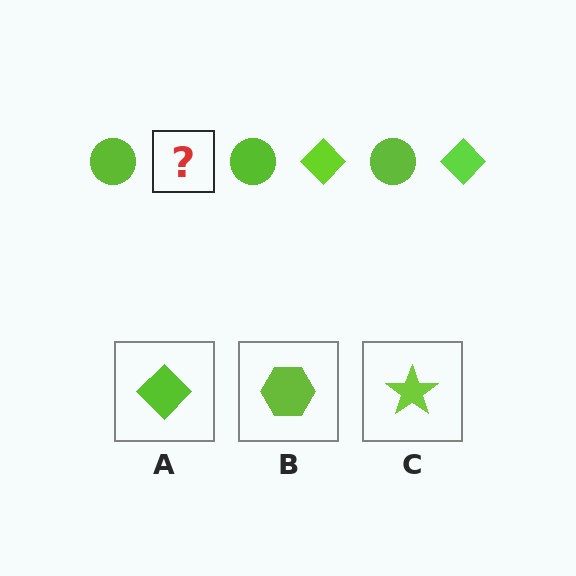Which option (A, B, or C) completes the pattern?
A.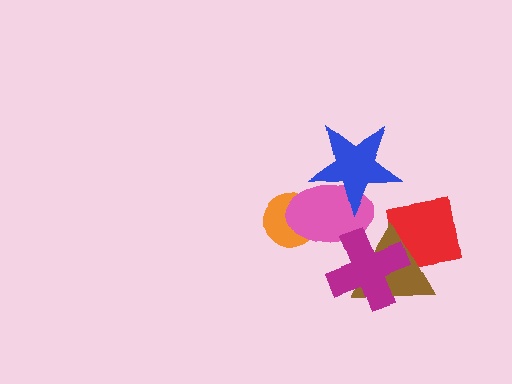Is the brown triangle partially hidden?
Yes, it is partially covered by another shape.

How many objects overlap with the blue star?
1 object overlaps with the blue star.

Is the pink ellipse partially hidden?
Yes, it is partially covered by another shape.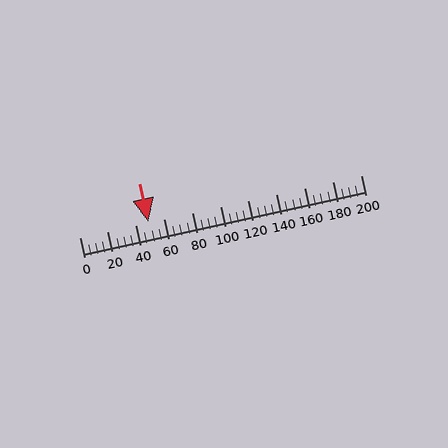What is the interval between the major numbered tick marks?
The major tick marks are spaced 20 units apart.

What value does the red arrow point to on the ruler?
The red arrow points to approximately 49.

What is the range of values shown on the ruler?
The ruler shows values from 0 to 200.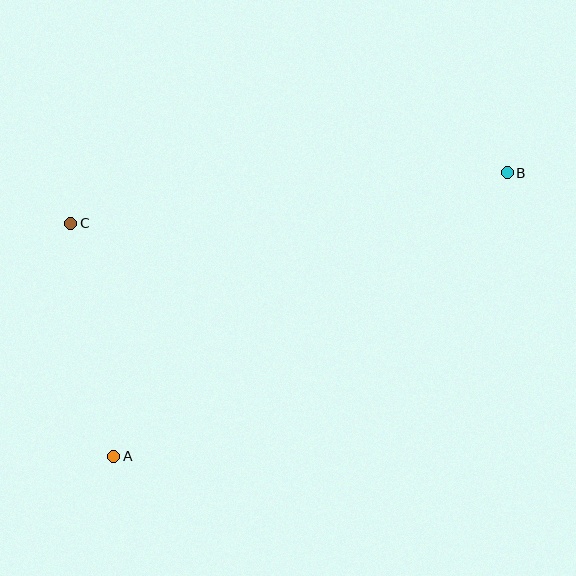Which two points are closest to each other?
Points A and C are closest to each other.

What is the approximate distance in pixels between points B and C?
The distance between B and C is approximately 439 pixels.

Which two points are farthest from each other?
Points A and B are farthest from each other.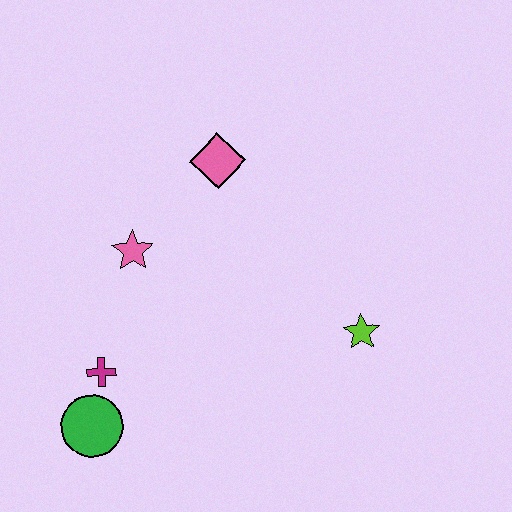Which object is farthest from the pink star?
The lime star is farthest from the pink star.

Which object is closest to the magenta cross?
The green circle is closest to the magenta cross.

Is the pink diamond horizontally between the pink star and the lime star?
Yes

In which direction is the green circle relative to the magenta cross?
The green circle is below the magenta cross.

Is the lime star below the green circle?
No